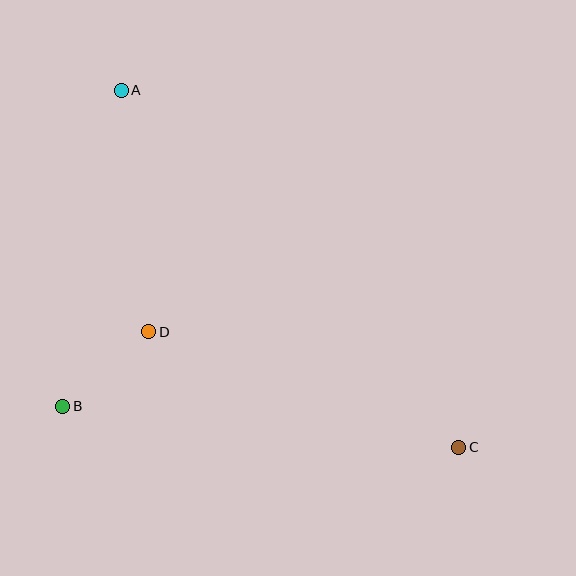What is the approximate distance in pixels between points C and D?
The distance between C and D is approximately 331 pixels.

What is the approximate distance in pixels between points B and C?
The distance between B and C is approximately 398 pixels.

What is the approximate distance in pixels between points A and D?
The distance between A and D is approximately 243 pixels.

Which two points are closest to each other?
Points B and D are closest to each other.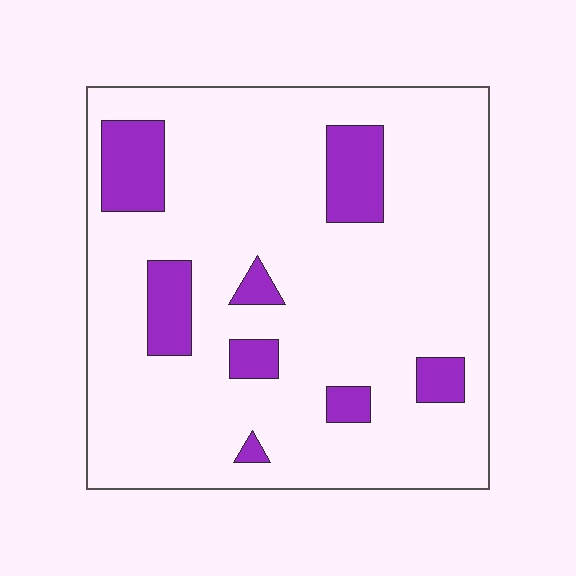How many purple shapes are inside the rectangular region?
8.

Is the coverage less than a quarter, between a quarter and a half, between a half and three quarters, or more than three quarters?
Less than a quarter.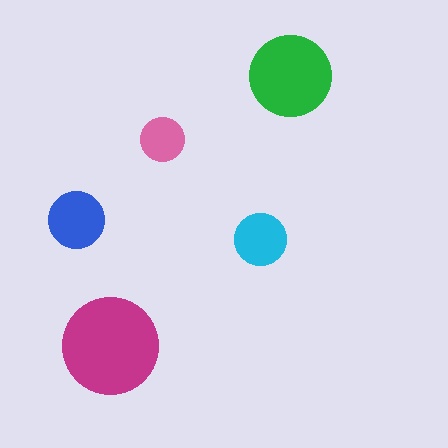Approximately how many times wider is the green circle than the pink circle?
About 2 times wider.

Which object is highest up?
The green circle is topmost.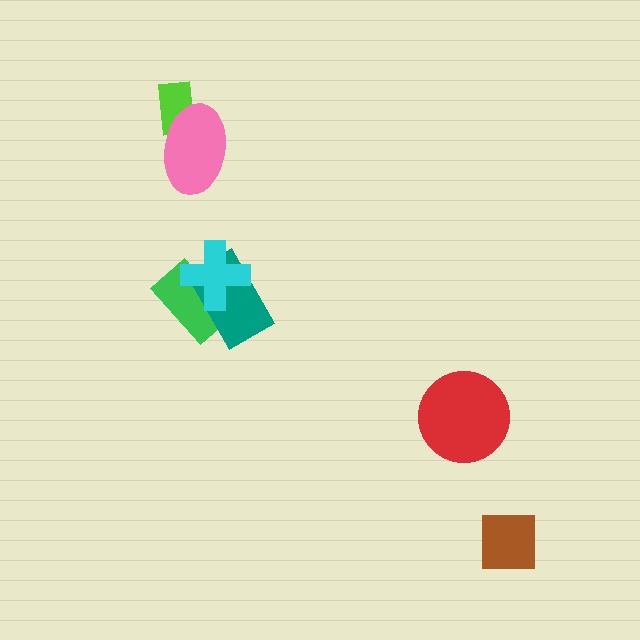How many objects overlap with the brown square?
0 objects overlap with the brown square.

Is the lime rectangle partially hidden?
Yes, it is partially covered by another shape.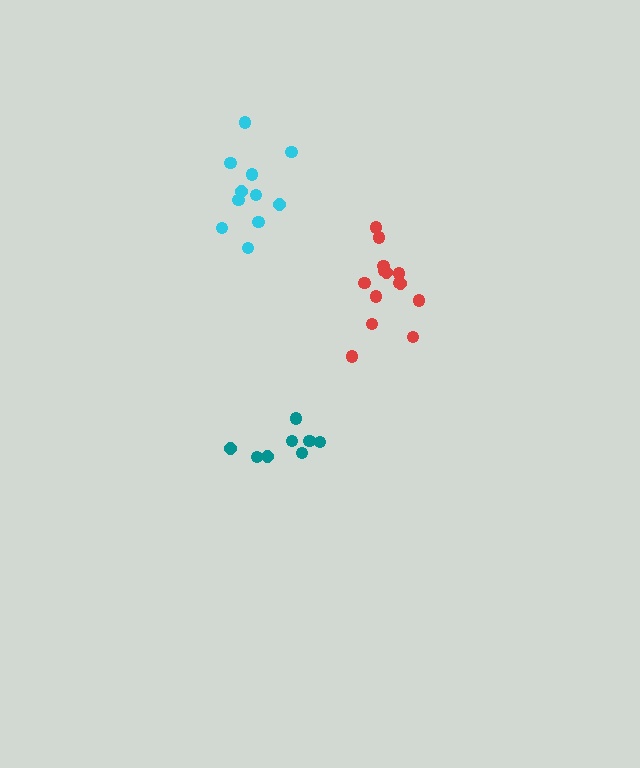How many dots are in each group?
Group 1: 11 dots, Group 2: 8 dots, Group 3: 14 dots (33 total).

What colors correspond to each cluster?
The clusters are colored: cyan, teal, red.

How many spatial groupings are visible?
There are 3 spatial groupings.